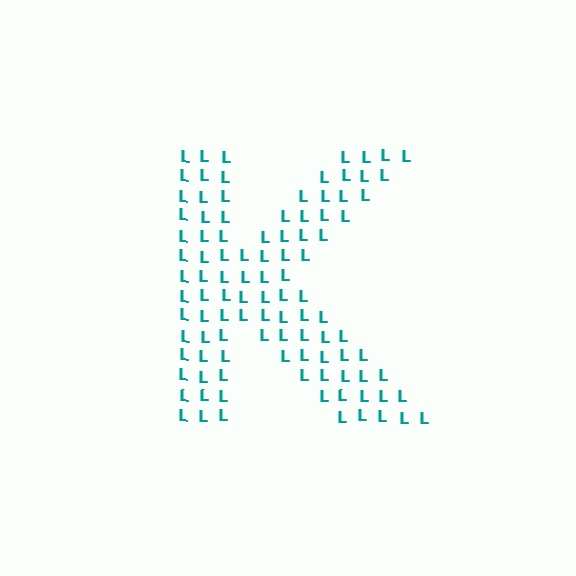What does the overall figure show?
The overall figure shows the letter K.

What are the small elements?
The small elements are letter L's.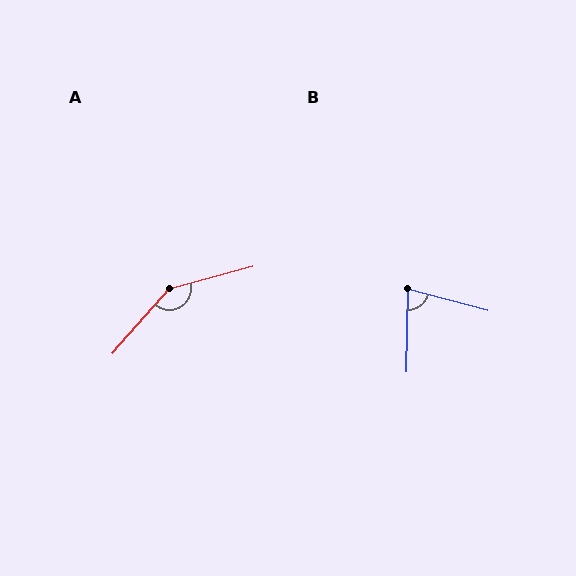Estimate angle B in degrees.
Approximately 76 degrees.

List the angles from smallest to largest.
B (76°), A (146°).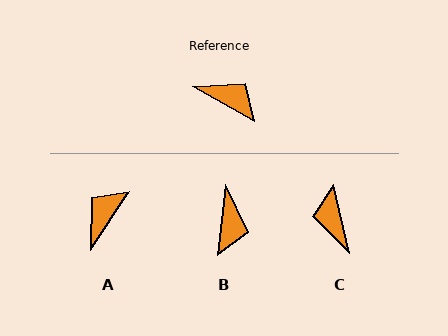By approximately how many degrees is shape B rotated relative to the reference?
Approximately 67 degrees clockwise.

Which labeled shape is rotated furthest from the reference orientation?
C, about 132 degrees away.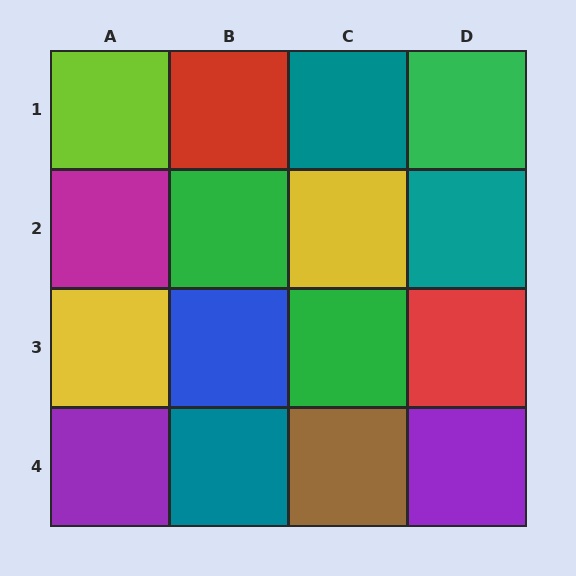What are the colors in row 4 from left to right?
Purple, teal, brown, purple.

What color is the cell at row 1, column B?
Red.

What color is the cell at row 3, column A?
Yellow.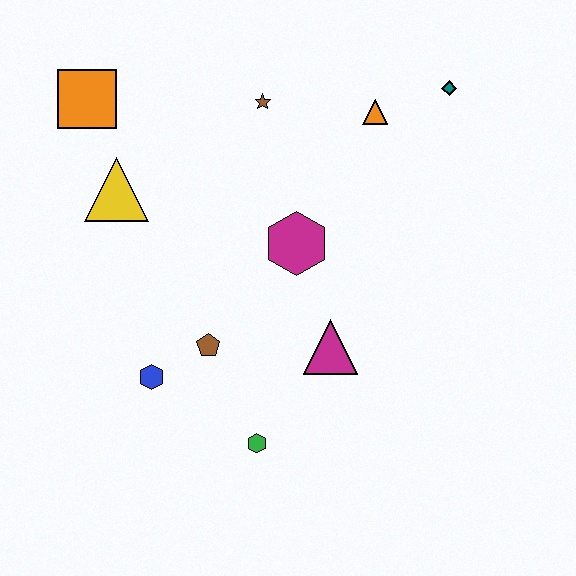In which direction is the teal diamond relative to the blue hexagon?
The teal diamond is to the right of the blue hexagon.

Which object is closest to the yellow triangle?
The orange square is closest to the yellow triangle.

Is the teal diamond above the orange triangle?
Yes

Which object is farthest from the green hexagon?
The teal diamond is farthest from the green hexagon.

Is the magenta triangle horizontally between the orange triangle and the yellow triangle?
Yes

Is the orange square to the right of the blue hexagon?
No